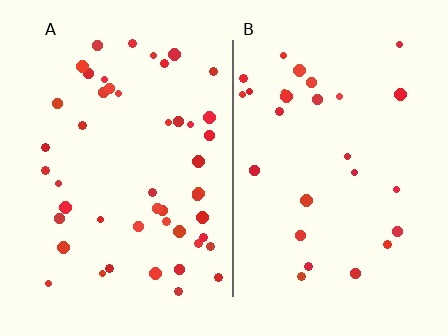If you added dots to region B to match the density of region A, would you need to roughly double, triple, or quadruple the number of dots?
Approximately double.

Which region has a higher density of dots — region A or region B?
A (the left).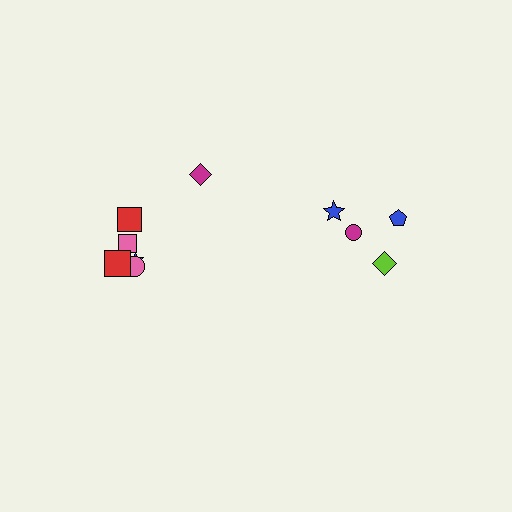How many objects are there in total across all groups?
There are 10 objects.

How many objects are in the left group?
There are 6 objects.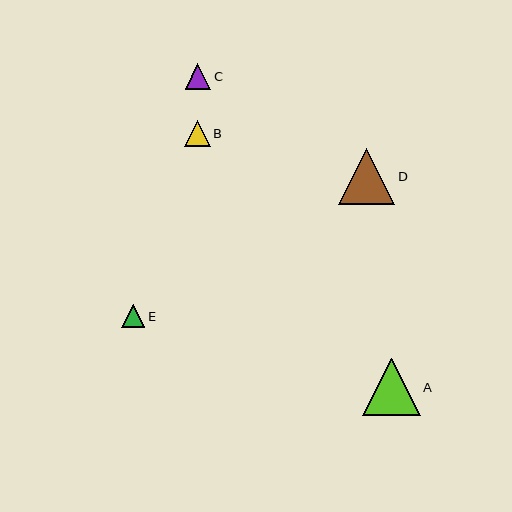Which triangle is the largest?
Triangle A is the largest with a size of approximately 57 pixels.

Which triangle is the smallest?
Triangle E is the smallest with a size of approximately 23 pixels.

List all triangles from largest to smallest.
From largest to smallest: A, D, C, B, E.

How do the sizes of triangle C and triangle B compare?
Triangle C and triangle B are approximately the same size.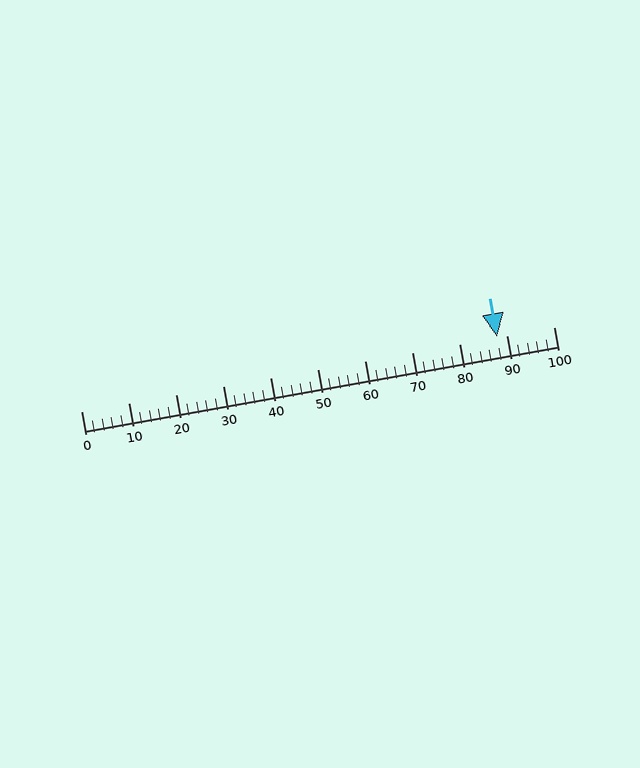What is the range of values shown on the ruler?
The ruler shows values from 0 to 100.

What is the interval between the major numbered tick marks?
The major tick marks are spaced 10 units apart.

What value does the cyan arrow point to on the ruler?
The cyan arrow points to approximately 88.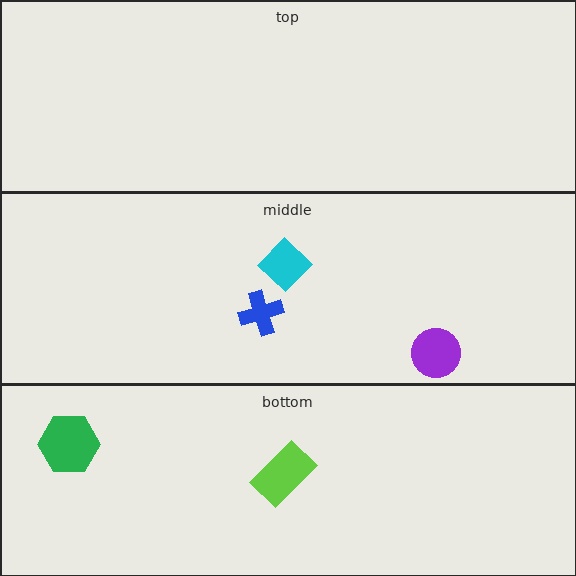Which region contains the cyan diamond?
The middle region.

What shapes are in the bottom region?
The lime rectangle, the green hexagon.